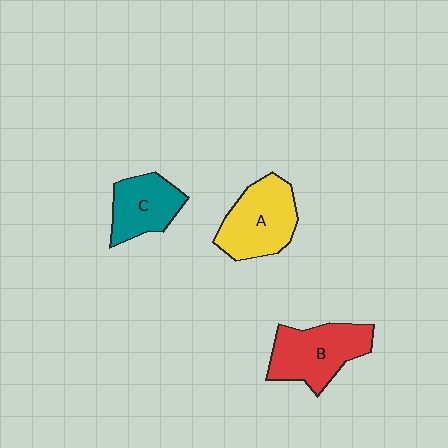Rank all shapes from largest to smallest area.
From largest to smallest: A (yellow), B (red), C (teal).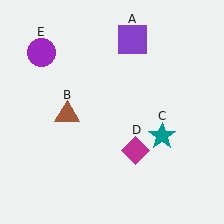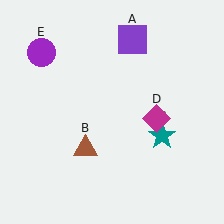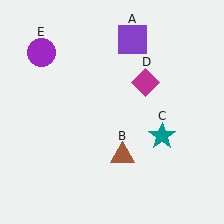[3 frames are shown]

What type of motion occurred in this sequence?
The brown triangle (object B), magenta diamond (object D) rotated counterclockwise around the center of the scene.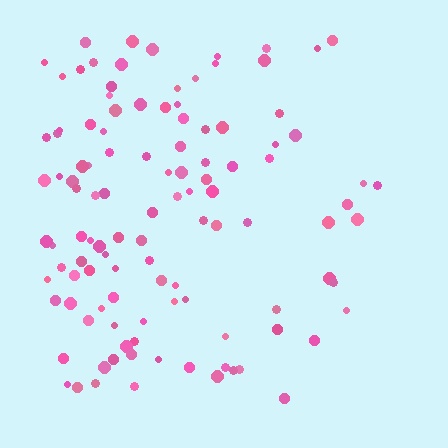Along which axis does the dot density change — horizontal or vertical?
Horizontal.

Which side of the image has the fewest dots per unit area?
The right.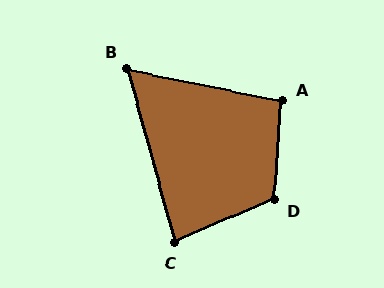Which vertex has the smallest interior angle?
B, at approximately 63 degrees.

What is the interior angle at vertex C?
Approximately 83 degrees (acute).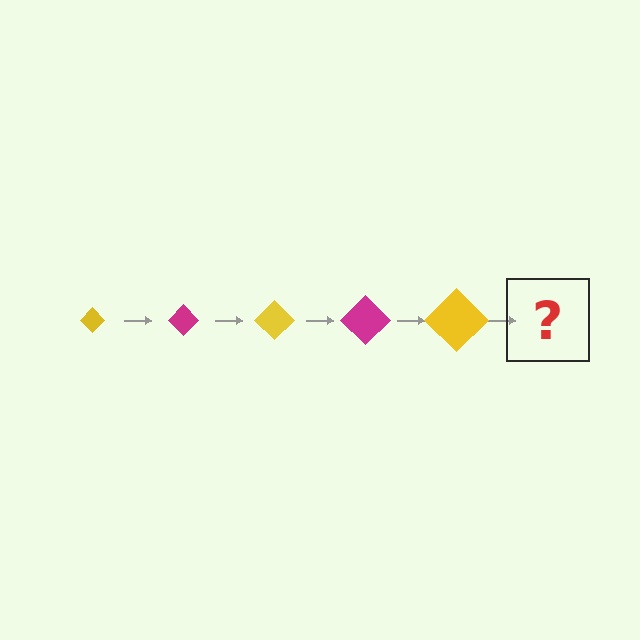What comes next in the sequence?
The next element should be a magenta diamond, larger than the previous one.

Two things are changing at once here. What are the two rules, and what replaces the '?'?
The two rules are that the diamond grows larger each step and the color cycles through yellow and magenta. The '?' should be a magenta diamond, larger than the previous one.